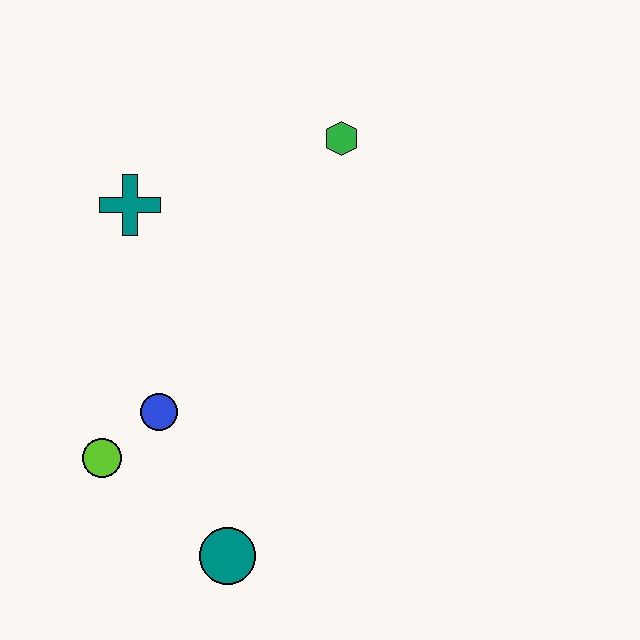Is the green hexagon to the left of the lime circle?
No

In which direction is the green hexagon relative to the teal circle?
The green hexagon is above the teal circle.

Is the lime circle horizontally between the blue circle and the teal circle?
No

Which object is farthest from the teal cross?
The teal circle is farthest from the teal cross.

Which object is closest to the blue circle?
The lime circle is closest to the blue circle.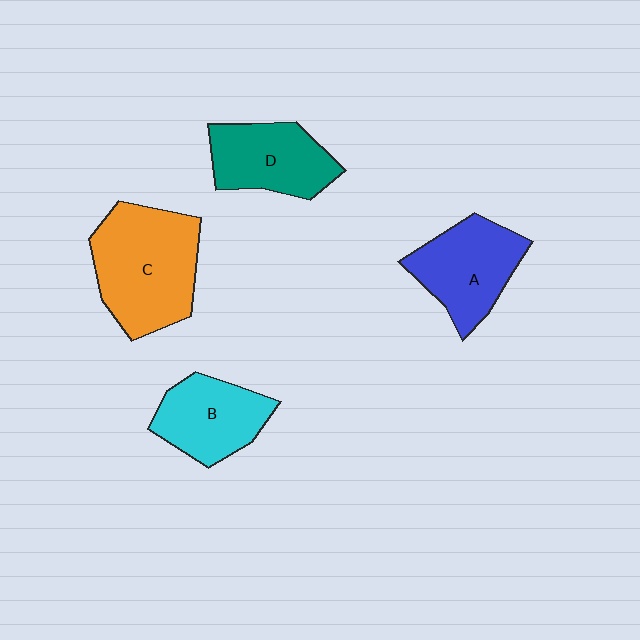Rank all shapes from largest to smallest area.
From largest to smallest: C (orange), A (blue), D (teal), B (cyan).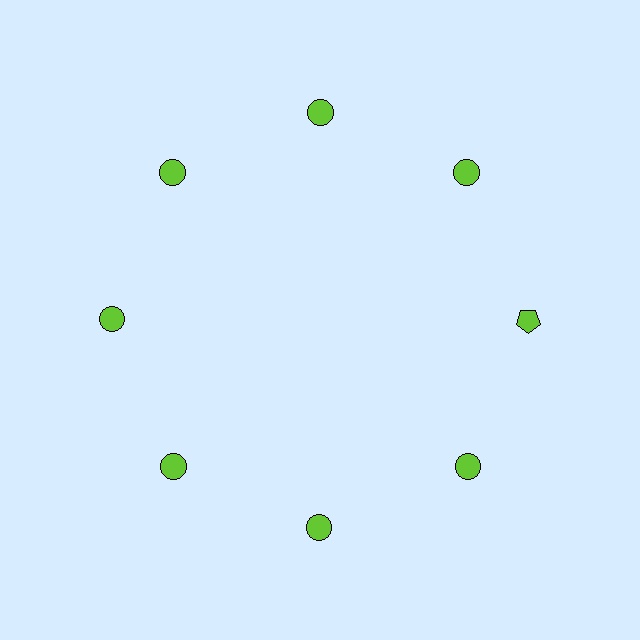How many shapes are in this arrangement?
There are 8 shapes arranged in a ring pattern.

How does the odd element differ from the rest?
It has a different shape: pentagon instead of circle.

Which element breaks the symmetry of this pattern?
The lime pentagon at roughly the 3 o'clock position breaks the symmetry. All other shapes are lime circles.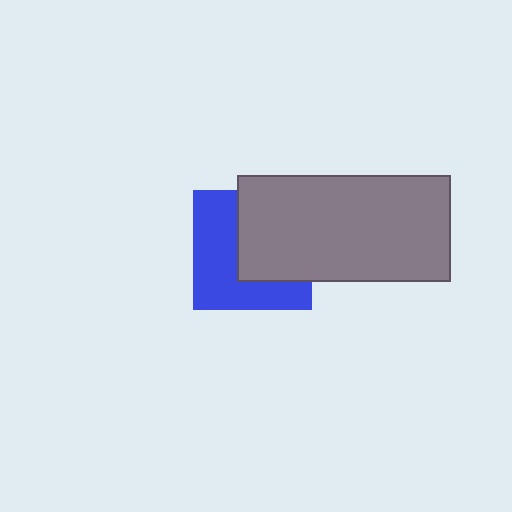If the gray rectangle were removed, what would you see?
You would see the complete blue square.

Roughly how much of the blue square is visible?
About half of it is visible (roughly 52%).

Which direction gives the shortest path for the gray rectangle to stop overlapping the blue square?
Moving right gives the shortest separation.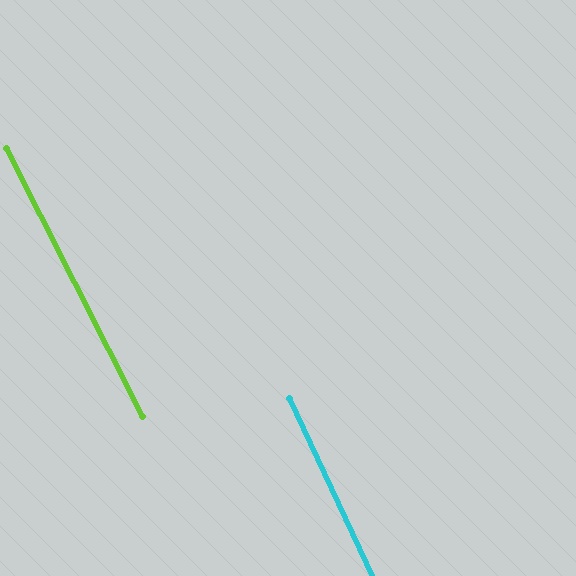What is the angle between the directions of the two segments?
Approximately 2 degrees.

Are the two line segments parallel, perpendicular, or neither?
Parallel — their directions differ by only 1.9°.